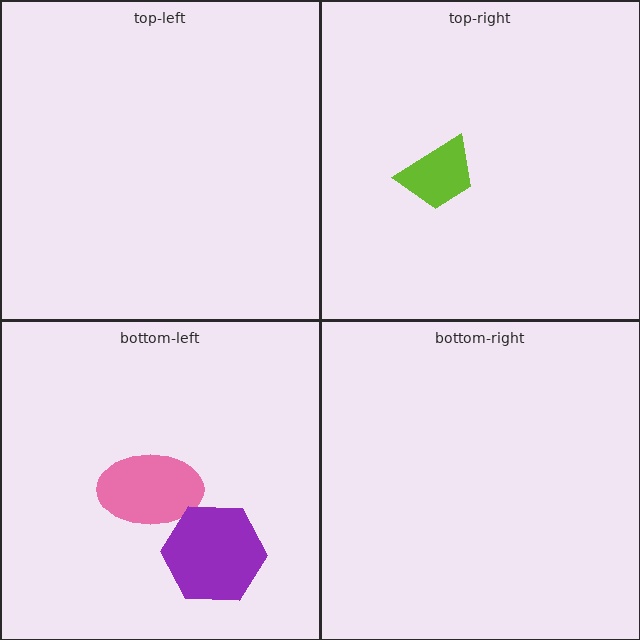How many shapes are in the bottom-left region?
2.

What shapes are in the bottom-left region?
The pink ellipse, the purple hexagon.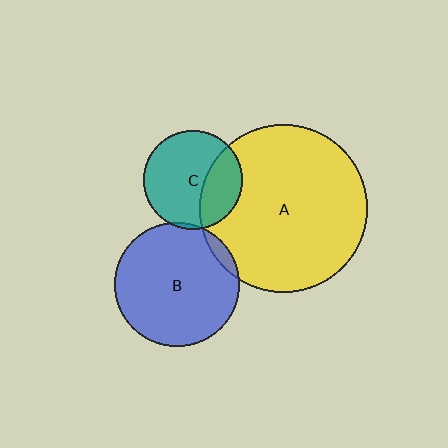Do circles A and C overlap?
Yes.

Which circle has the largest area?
Circle A (yellow).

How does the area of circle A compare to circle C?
Approximately 2.9 times.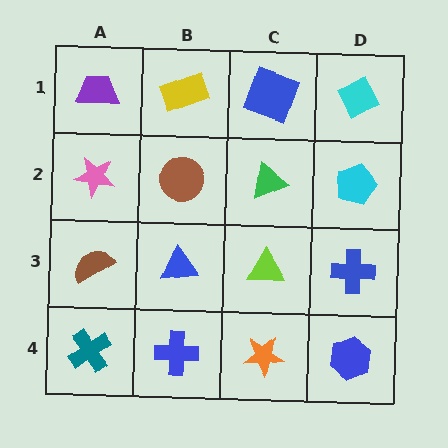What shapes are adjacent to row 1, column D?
A cyan pentagon (row 2, column D), a blue square (row 1, column C).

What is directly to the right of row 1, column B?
A blue square.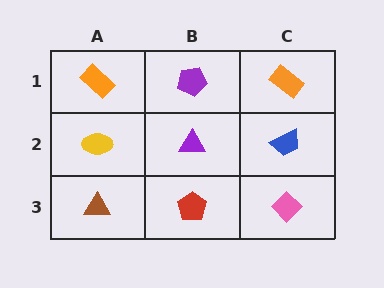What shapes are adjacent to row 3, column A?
A yellow ellipse (row 2, column A), a red pentagon (row 3, column B).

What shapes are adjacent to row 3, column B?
A purple triangle (row 2, column B), a brown triangle (row 3, column A), a pink diamond (row 3, column C).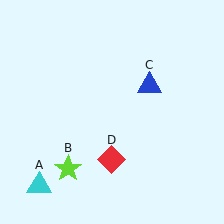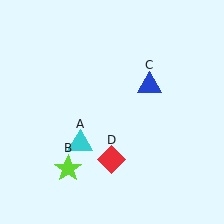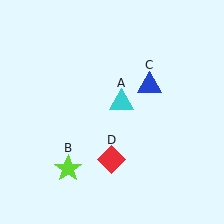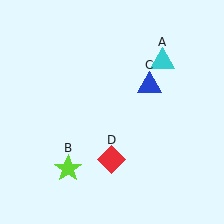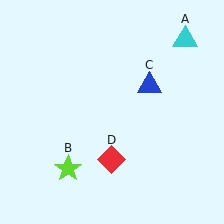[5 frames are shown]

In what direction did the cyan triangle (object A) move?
The cyan triangle (object A) moved up and to the right.